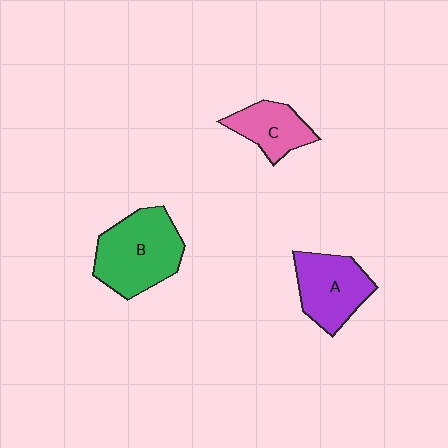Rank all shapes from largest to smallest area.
From largest to smallest: B (green), A (purple), C (pink).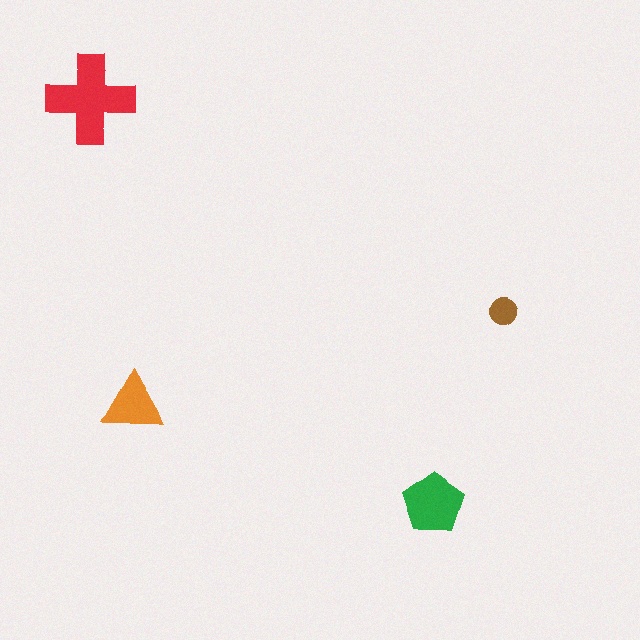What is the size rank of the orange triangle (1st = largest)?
3rd.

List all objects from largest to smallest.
The red cross, the green pentagon, the orange triangle, the brown circle.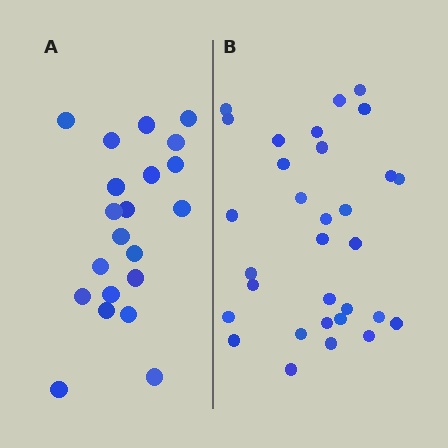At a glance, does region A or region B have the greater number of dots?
Region B (the right region) has more dots.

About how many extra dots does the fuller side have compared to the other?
Region B has roughly 10 or so more dots than region A.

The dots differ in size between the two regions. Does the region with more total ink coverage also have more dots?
No. Region A has more total ink coverage because its dots are larger, but region B actually contains more individual dots. Total area can be misleading — the number of items is what matters here.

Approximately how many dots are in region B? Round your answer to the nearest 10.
About 30 dots. (The exact count is 31, which rounds to 30.)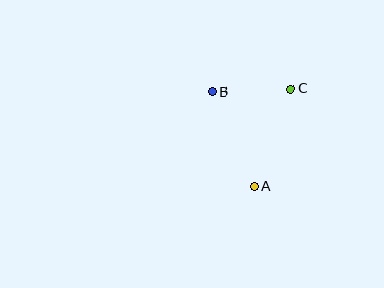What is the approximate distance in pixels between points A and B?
The distance between A and B is approximately 104 pixels.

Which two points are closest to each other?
Points B and C are closest to each other.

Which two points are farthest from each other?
Points A and C are farthest from each other.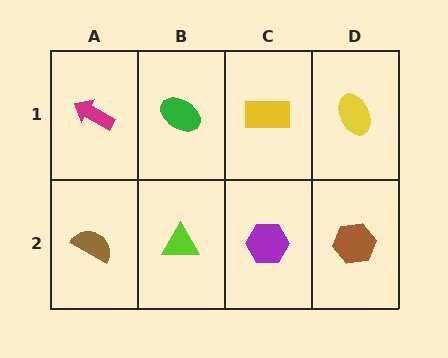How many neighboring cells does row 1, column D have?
2.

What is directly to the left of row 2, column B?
A brown semicircle.